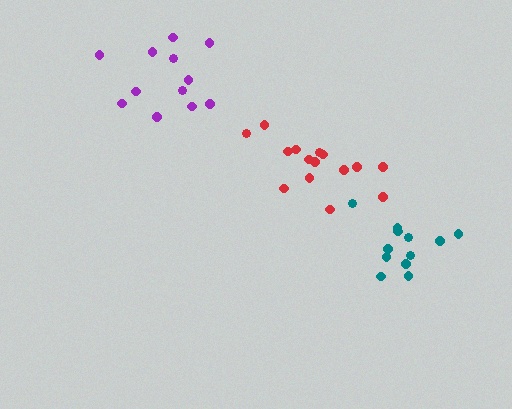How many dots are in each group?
Group 1: 12 dots, Group 2: 15 dots, Group 3: 12 dots (39 total).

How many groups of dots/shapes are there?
There are 3 groups.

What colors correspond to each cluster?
The clusters are colored: teal, red, purple.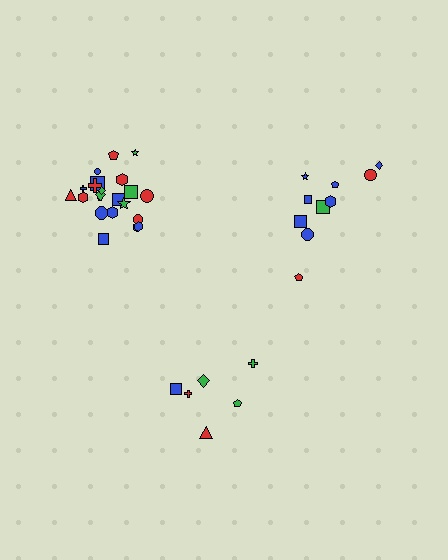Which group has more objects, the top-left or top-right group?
The top-left group.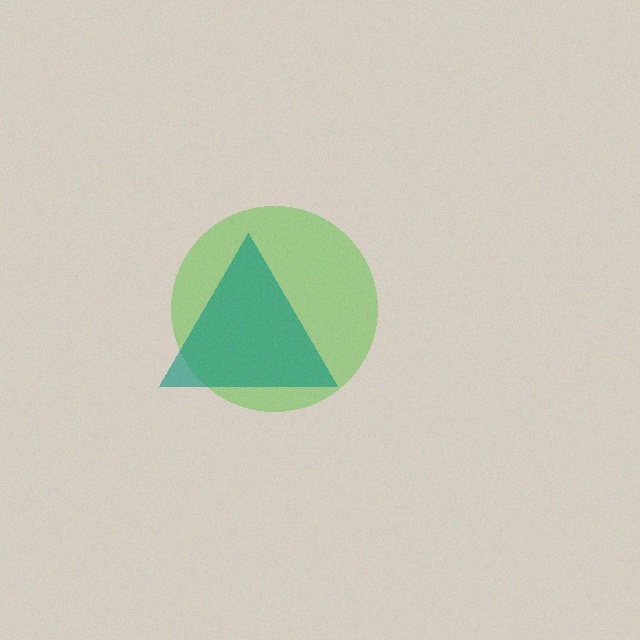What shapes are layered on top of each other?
The layered shapes are: a lime circle, a teal triangle.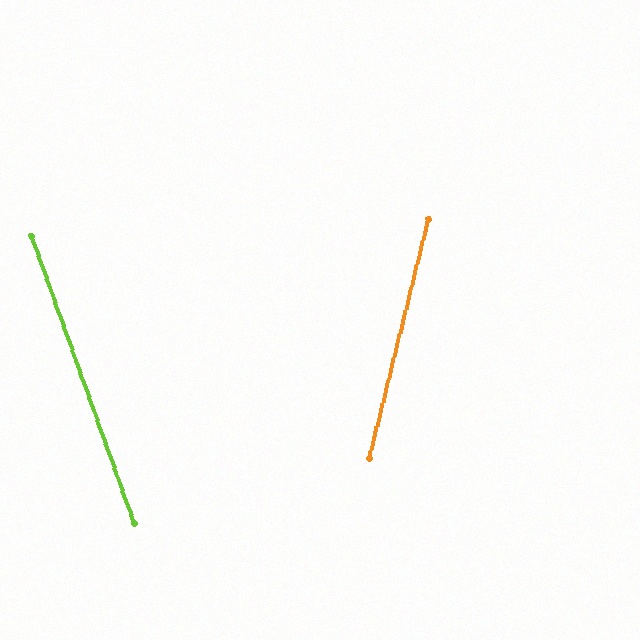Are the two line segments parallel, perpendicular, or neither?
Neither parallel nor perpendicular — they differ by about 33°.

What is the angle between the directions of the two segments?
Approximately 33 degrees.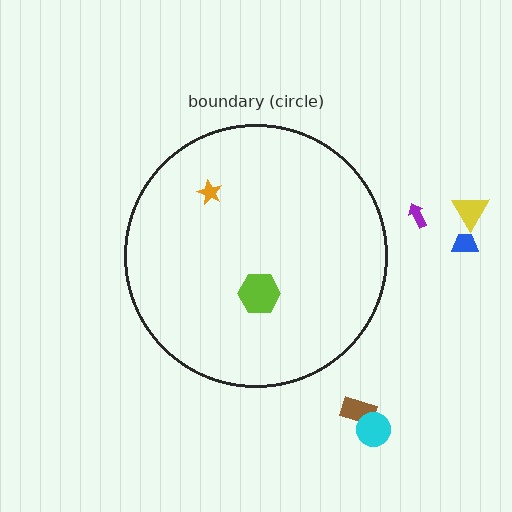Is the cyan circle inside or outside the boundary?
Outside.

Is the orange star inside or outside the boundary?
Inside.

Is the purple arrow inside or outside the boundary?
Outside.